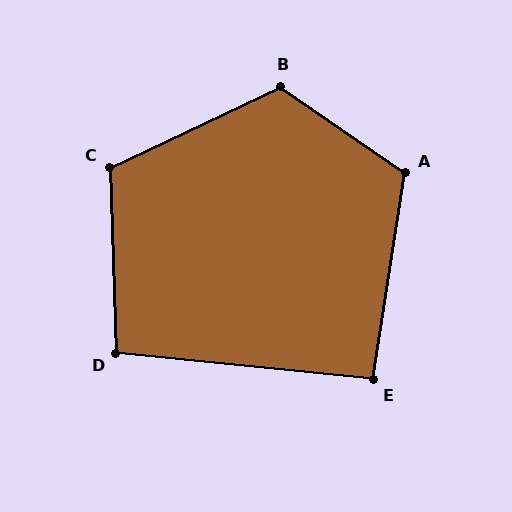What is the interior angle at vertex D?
Approximately 98 degrees (obtuse).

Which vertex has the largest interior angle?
B, at approximately 120 degrees.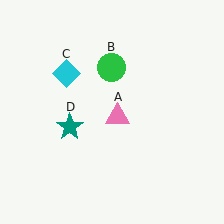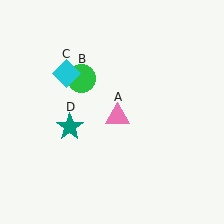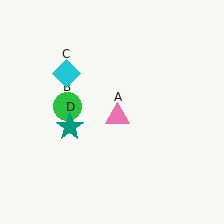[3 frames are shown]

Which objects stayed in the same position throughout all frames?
Pink triangle (object A) and cyan diamond (object C) and teal star (object D) remained stationary.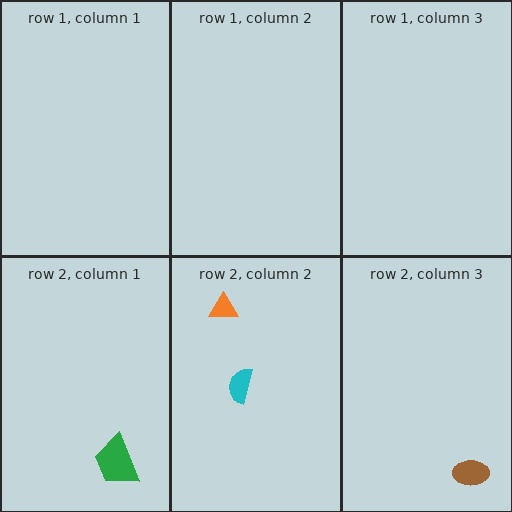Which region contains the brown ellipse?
The row 2, column 3 region.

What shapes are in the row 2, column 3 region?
The brown ellipse.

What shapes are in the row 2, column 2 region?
The orange triangle, the cyan semicircle.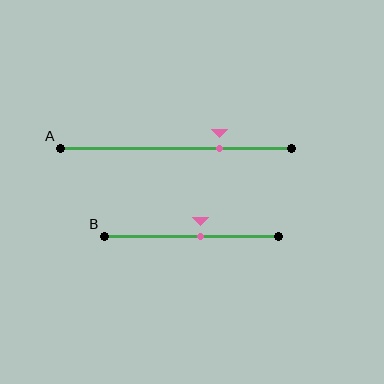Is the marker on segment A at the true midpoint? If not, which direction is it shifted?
No, the marker on segment A is shifted to the right by about 19% of the segment length.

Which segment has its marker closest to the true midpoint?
Segment B has its marker closest to the true midpoint.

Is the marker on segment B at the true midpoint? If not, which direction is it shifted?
No, the marker on segment B is shifted to the right by about 6% of the segment length.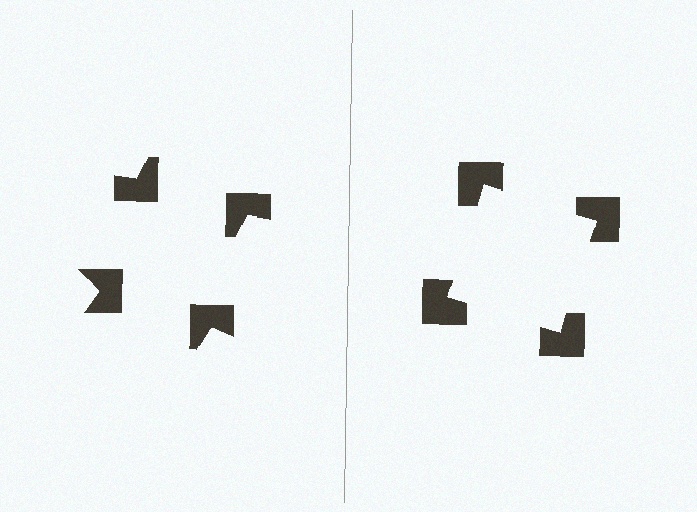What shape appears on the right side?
An illusory square.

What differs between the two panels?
The notched squares are positioned identically on both sides; only the wedge orientations differ. On the right they align to a square; on the left they are misaligned.